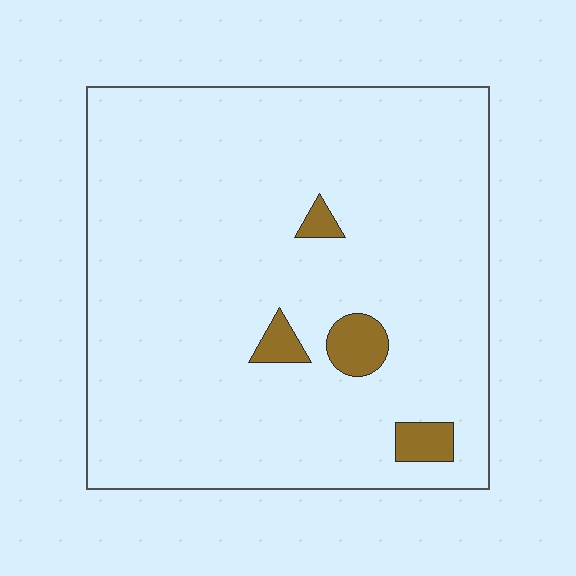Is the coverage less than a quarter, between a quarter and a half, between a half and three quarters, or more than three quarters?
Less than a quarter.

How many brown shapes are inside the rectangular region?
4.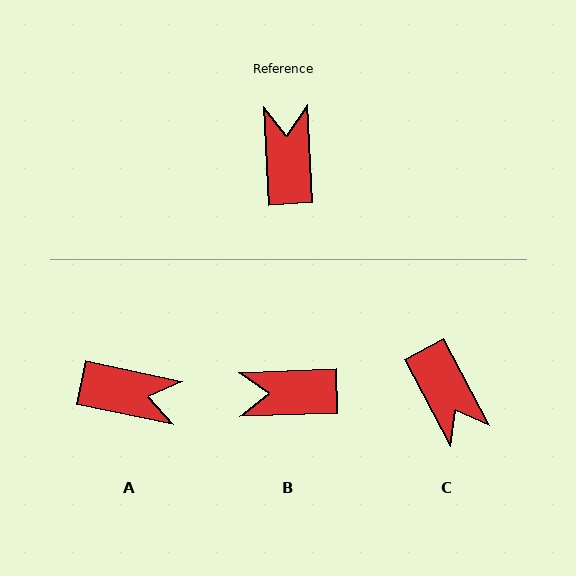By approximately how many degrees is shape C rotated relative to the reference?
Approximately 155 degrees clockwise.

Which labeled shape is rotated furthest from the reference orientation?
C, about 155 degrees away.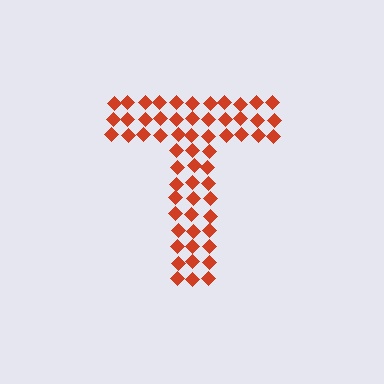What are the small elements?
The small elements are diamonds.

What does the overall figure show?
The overall figure shows the letter T.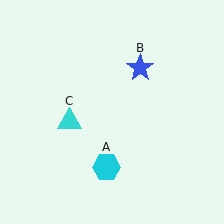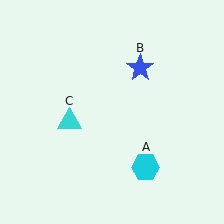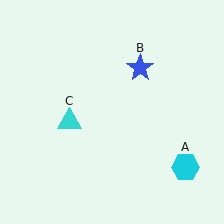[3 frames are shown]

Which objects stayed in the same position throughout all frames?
Blue star (object B) and cyan triangle (object C) remained stationary.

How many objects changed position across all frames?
1 object changed position: cyan hexagon (object A).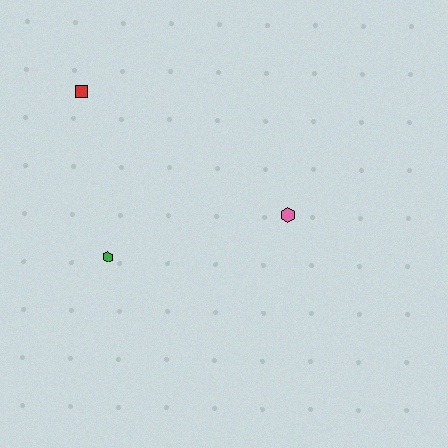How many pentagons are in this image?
There are no pentagons.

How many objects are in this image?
There are 3 objects.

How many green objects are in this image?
There is 1 green object.